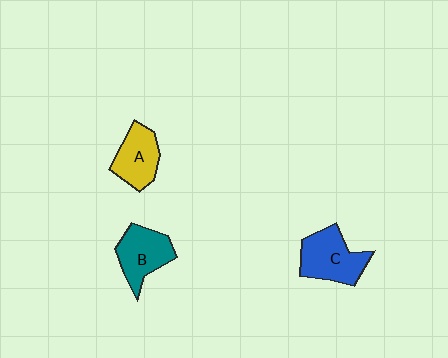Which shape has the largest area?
Shape C (blue).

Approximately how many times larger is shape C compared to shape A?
Approximately 1.2 times.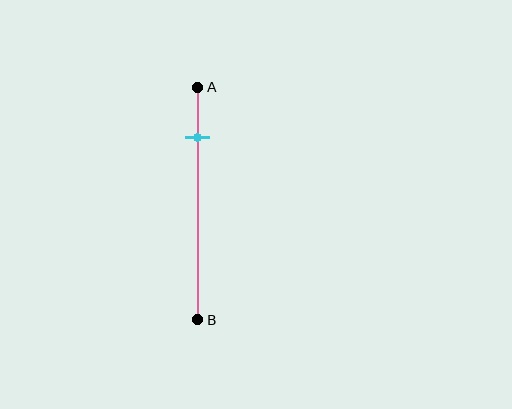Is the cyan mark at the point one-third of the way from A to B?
No, the mark is at about 20% from A, not at the 33% one-third point.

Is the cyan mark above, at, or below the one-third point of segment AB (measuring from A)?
The cyan mark is above the one-third point of segment AB.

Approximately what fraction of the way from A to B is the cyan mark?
The cyan mark is approximately 20% of the way from A to B.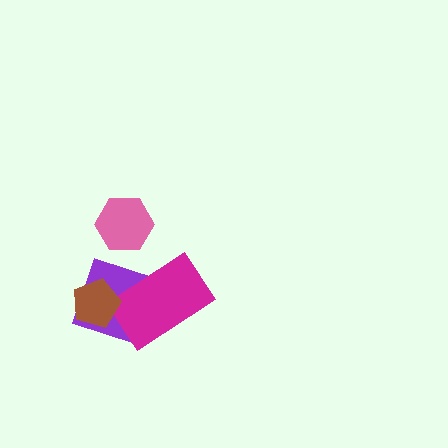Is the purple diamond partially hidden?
Yes, it is partially covered by another shape.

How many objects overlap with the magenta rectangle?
2 objects overlap with the magenta rectangle.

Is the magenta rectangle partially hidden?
Yes, it is partially covered by another shape.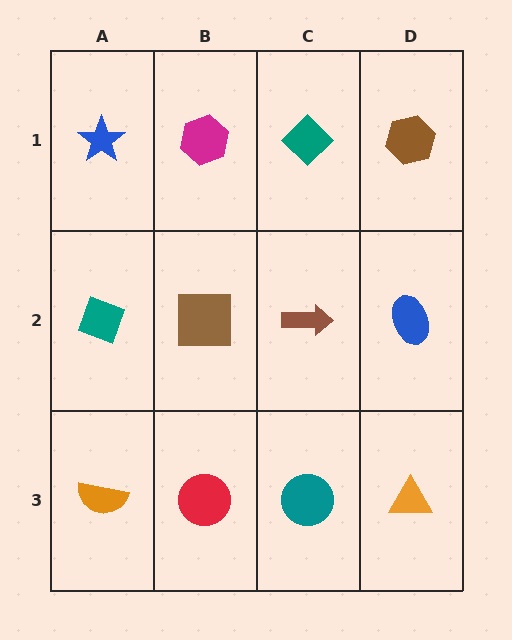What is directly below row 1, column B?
A brown square.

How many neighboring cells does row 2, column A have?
3.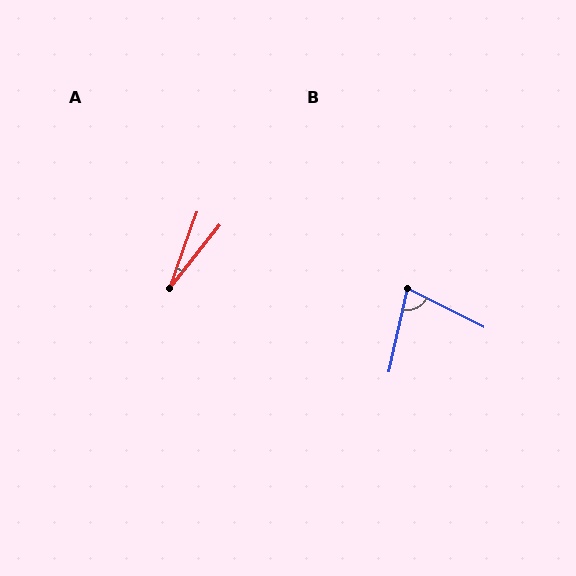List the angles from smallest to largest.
A (19°), B (76°).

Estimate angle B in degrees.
Approximately 76 degrees.